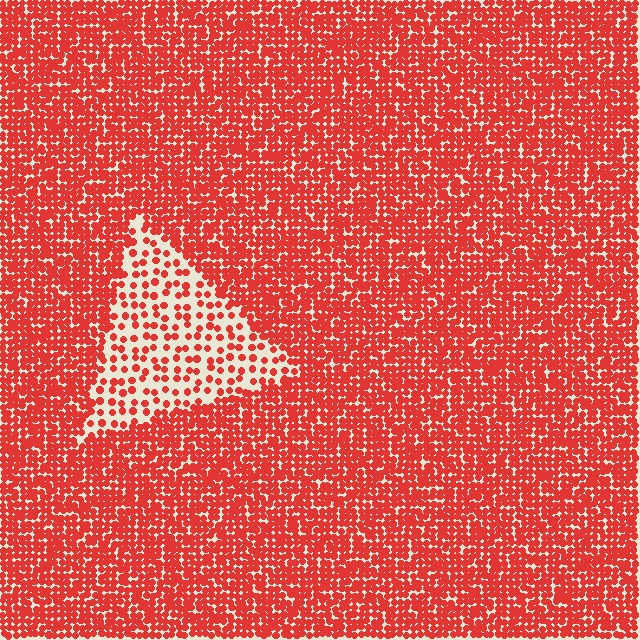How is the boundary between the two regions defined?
The boundary is defined by a change in element density (approximately 2.7x ratio). All elements are the same color, size, and shape.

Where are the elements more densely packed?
The elements are more densely packed outside the triangle boundary.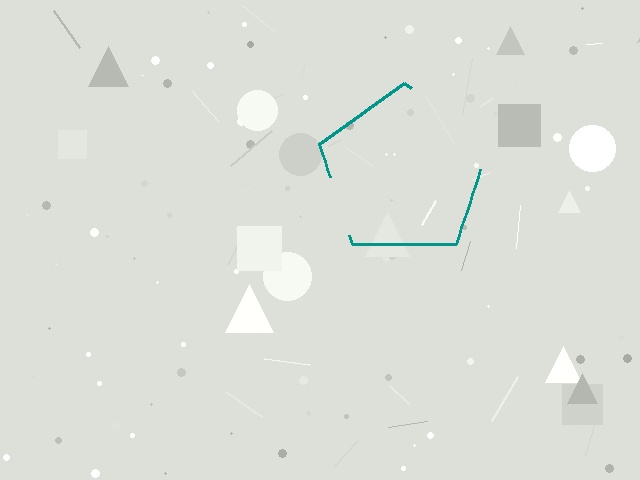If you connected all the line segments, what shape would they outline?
They would outline a pentagon.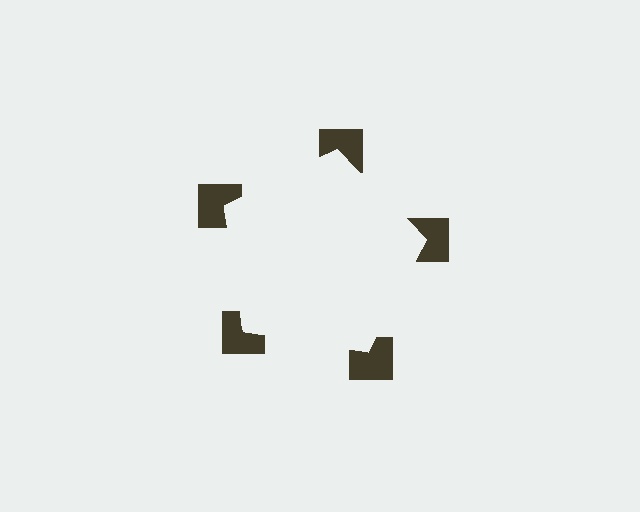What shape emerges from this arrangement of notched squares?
An illusory pentagon — its edges are inferred from the aligned wedge cuts in the notched squares, not physically drawn.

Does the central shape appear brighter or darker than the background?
It typically appears slightly brighter than the background, even though no actual brightness change is drawn.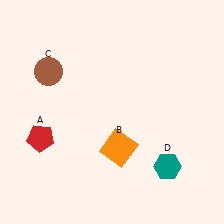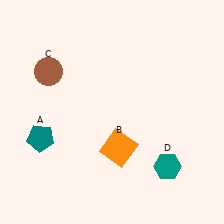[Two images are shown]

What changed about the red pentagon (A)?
In Image 1, A is red. In Image 2, it changed to teal.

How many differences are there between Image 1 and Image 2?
There is 1 difference between the two images.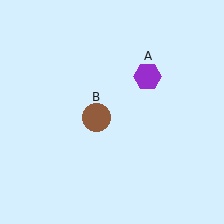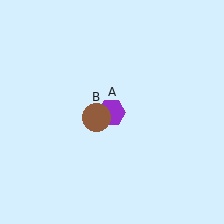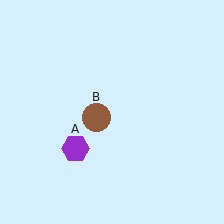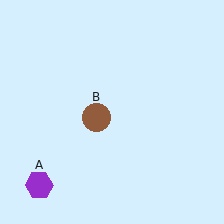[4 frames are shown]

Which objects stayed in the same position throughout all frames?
Brown circle (object B) remained stationary.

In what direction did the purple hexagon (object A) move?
The purple hexagon (object A) moved down and to the left.